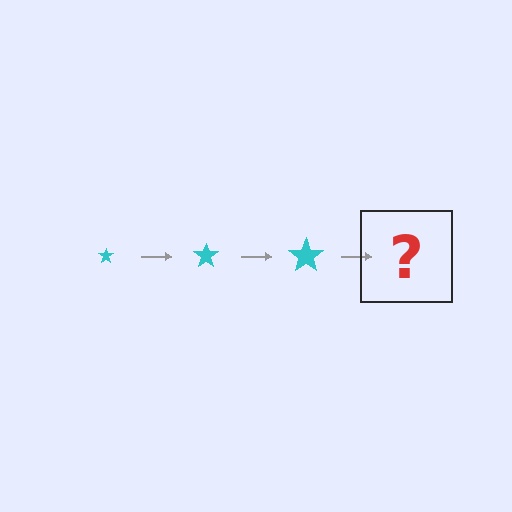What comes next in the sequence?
The next element should be a cyan star, larger than the previous one.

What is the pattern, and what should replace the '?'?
The pattern is that the star gets progressively larger each step. The '?' should be a cyan star, larger than the previous one.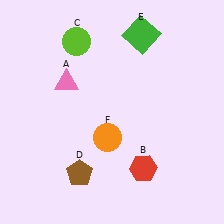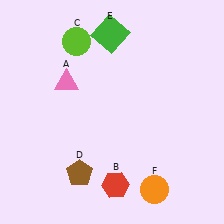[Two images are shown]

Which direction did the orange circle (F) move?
The orange circle (F) moved down.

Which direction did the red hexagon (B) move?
The red hexagon (B) moved left.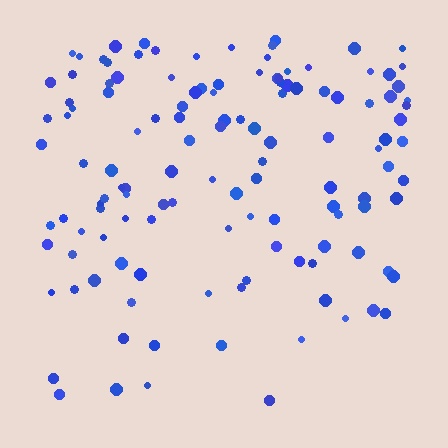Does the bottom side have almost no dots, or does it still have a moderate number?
Still a moderate number, just noticeably fewer than the top.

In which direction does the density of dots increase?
From bottom to top, with the top side densest.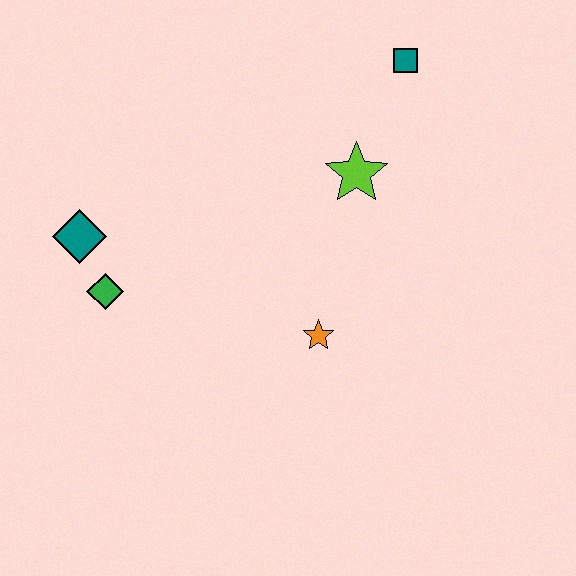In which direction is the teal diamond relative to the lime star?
The teal diamond is to the left of the lime star.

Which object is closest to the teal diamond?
The green diamond is closest to the teal diamond.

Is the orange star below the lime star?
Yes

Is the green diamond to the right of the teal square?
No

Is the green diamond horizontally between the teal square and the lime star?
No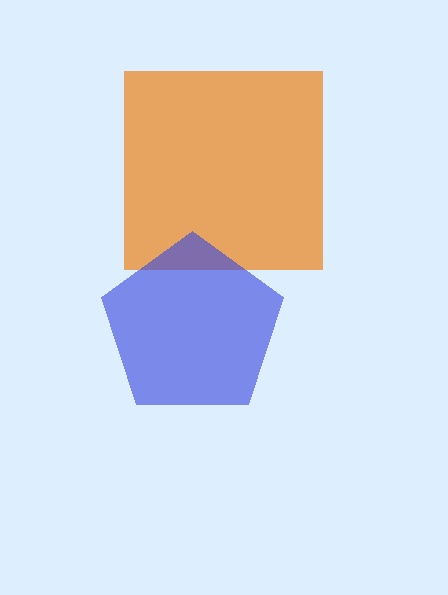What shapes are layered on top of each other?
The layered shapes are: an orange square, a blue pentagon.